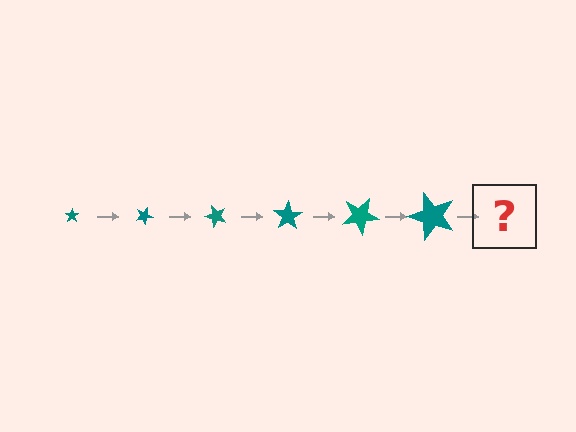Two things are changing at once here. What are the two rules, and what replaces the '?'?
The two rules are that the star grows larger each step and it rotates 25 degrees each step. The '?' should be a star, larger than the previous one and rotated 150 degrees from the start.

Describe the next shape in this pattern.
It should be a star, larger than the previous one and rotated 150 degrees from the start.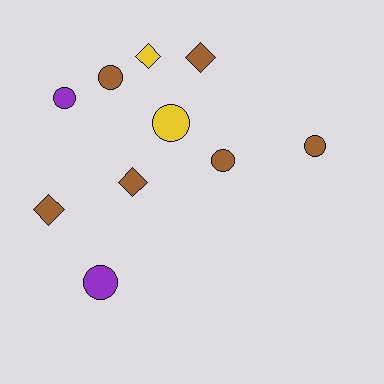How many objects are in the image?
There are 10 objects.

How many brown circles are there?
There are 3 brown circles.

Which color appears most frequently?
Brown, with 6 objects.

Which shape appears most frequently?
Circle, with 6 objects.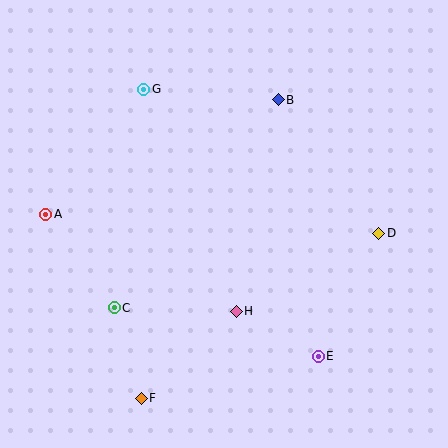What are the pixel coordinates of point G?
Point G is at (144, 89).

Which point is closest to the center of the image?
Point H at (236, 311) is closest to the center.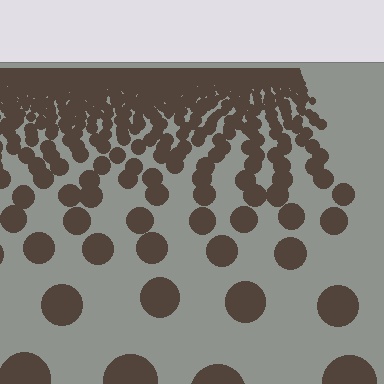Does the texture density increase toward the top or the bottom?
Density increases toward the top.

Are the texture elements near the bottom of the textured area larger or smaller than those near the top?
Larger. Near the bottom, elements are closer to the viewer and appear at a bigger on-screen size.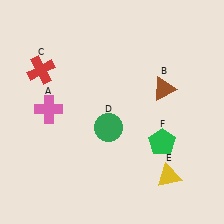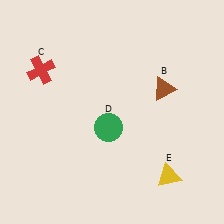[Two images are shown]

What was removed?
The pink cross (A), the green pentagon (F) were removed in Image 2.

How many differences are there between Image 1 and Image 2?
There are 2 differences between the two images.